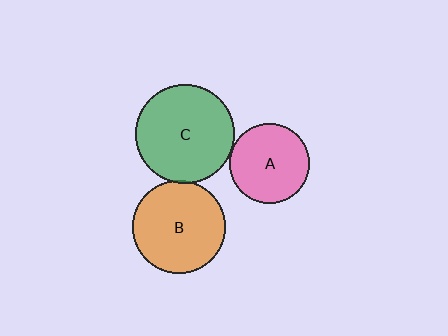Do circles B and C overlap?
Yes.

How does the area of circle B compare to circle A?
Approximately 1.4 times.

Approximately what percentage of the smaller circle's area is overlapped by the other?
Approximately 5%.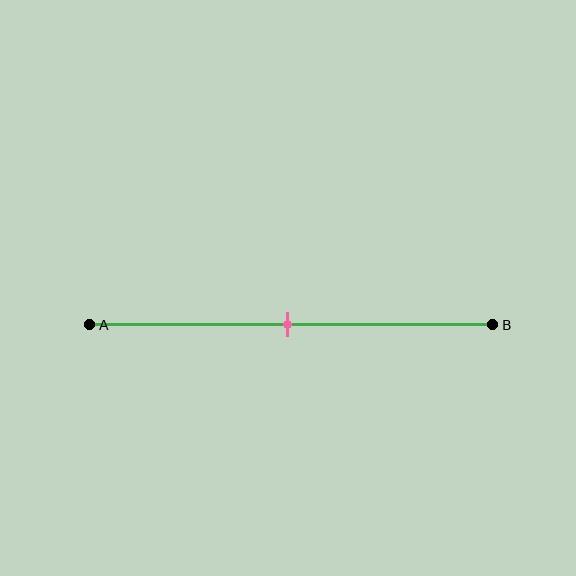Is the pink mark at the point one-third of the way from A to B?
No, the mark is at about 50% from A, not at the 33% one-third point.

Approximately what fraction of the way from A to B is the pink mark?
The pink mark is approximately 50% of the way from A to B.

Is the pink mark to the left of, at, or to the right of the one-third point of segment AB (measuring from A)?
The pink mark is to the right of the one-third point of segment AB.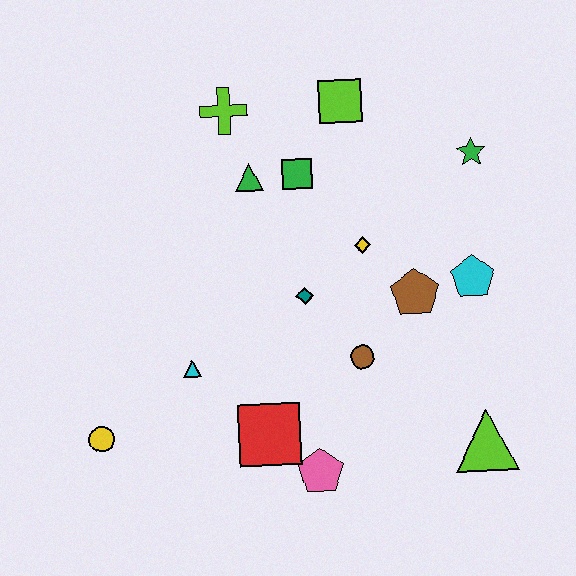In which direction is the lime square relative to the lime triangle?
The lime square is above the lime triangle.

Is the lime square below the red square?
No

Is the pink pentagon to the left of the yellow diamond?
Yes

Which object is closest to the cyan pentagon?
The brown pentagon is closest to the cyan pentagon.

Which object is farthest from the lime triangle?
The lime cross is farthest from the lime triangle.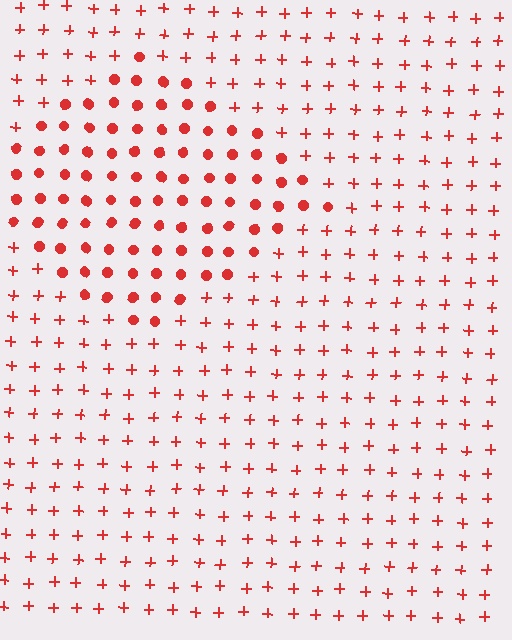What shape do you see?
I see a diamond.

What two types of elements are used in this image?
The image uses circles inside the diamond region and plus signs outside it.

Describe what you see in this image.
The image is filled with small red elements arranged in a uniform grid. A diamond-shaped region contains circles, while the surrounding area contains plus signs. The boundary is defined purely by the change in element shape.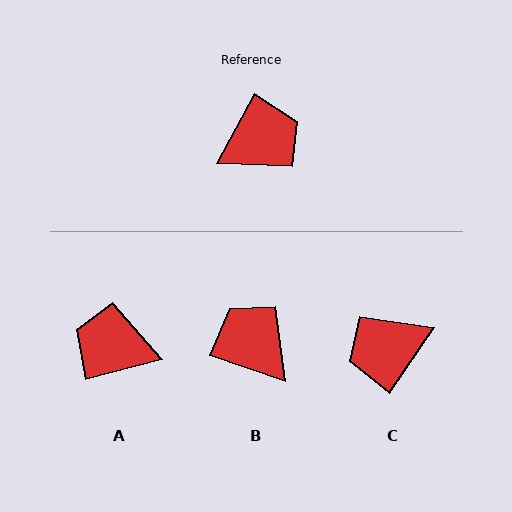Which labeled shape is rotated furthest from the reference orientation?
C, about 174 degrees away.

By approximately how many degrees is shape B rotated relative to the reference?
Approximately 100 degrees counter-clockwise.